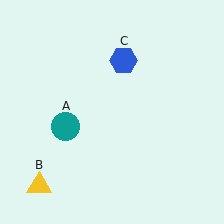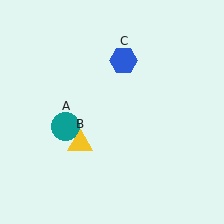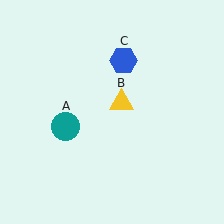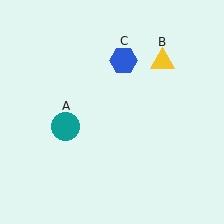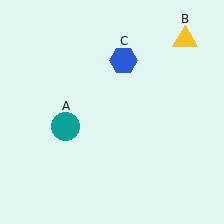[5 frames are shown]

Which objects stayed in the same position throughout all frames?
Teal circle (object A) and blue hexagon (object C) remained stationary.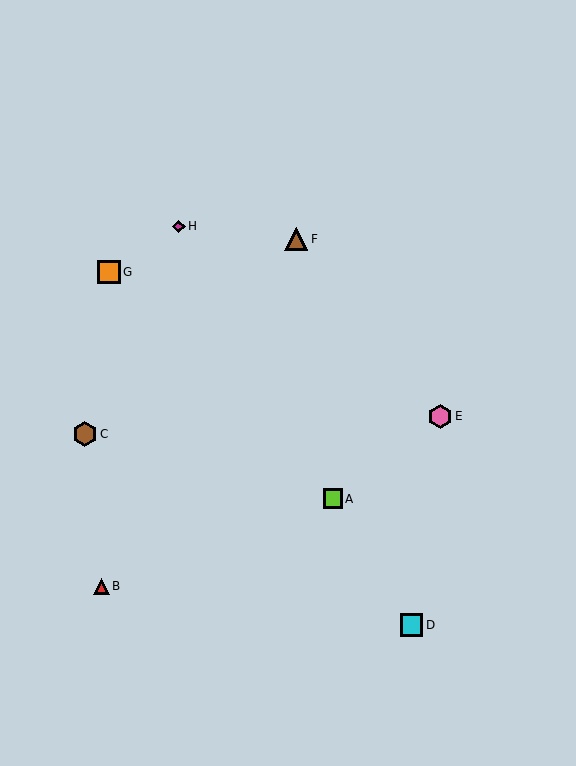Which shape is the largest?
The brown hexagon (labeled C) is the largest.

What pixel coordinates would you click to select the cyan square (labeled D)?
Click at (411, 625) to select the cyan square D.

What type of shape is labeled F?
Shape F is a brown triangle.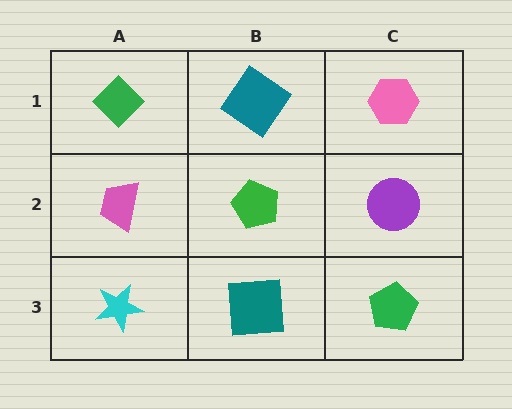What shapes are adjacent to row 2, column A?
A green diamond (row 1, column A), a cyan star (row 3, column A), a green pentagon (row 2, column B).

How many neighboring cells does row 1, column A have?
2.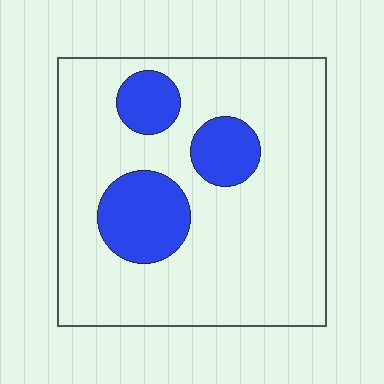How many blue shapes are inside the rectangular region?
3.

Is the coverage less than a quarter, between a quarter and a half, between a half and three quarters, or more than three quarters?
Less than a quarter.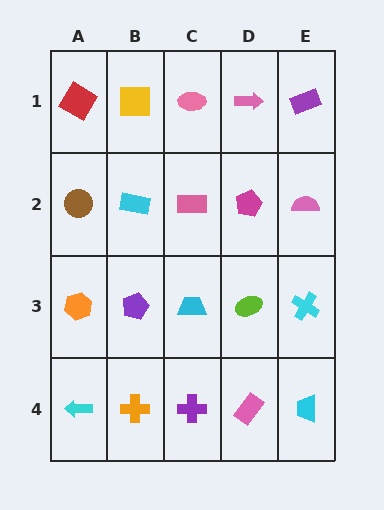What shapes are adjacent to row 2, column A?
A red diamond (row 1, column A), an orange hexagon (row 3, column A), a cyan rectangle (row 2, column B).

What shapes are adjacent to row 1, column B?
A cyan rectangle (row 2, column B), a red diamond (row 1, column A), a pink ellipse (row 1, column C).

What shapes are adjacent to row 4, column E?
A cyan cross (row 3, column E), a pink rectangle (row 4, column D).